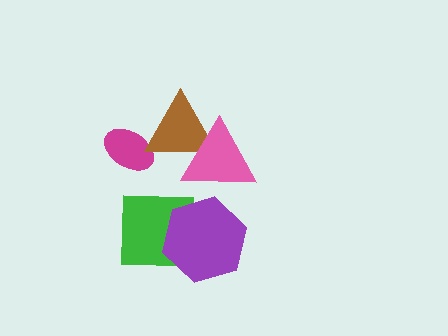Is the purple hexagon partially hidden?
No, no other shape covers it.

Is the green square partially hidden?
Yes, it is partially covered by another shape.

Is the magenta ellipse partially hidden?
Yes, it is partially covered by another shape.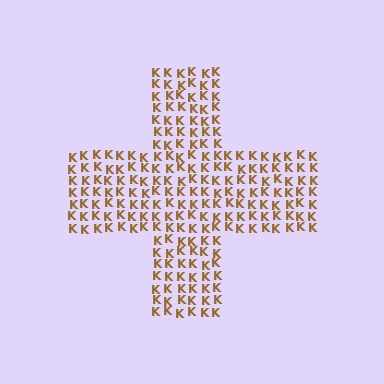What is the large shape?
The large shape is a cross.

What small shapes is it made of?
It is made of small letter K's.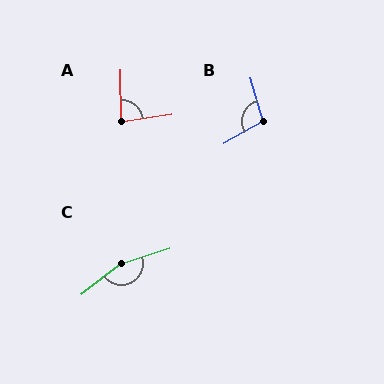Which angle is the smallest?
A, at approximately 83 degrees.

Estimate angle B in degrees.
Approximately 104 degrees.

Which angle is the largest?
C, at approximately 161 degrees.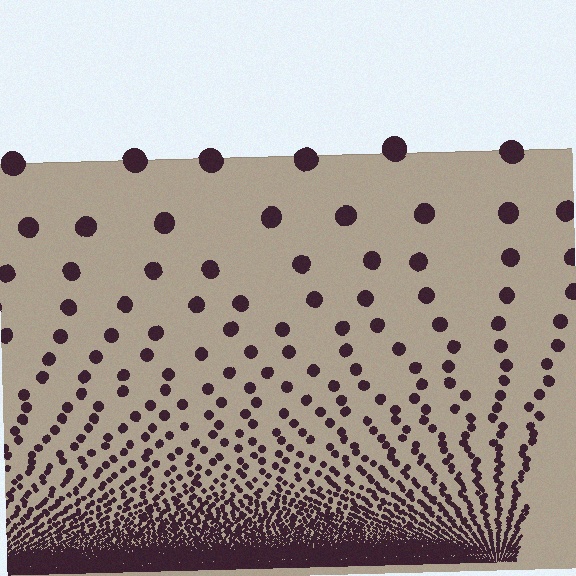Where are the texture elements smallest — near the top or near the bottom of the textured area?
Near the bottom.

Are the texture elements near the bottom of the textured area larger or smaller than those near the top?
Smaller. The gradient is inverted — elements near the bottom are smaller and denser.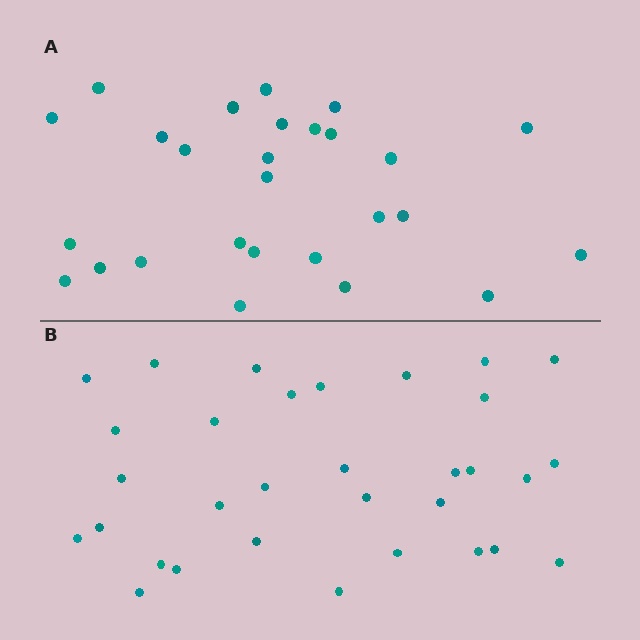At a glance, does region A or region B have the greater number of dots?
Region B (the bottom region) has more dots.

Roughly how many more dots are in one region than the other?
Region B has about 5 more dots than region A.